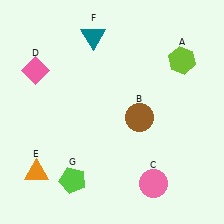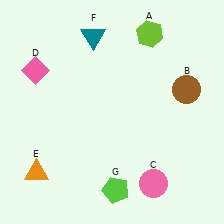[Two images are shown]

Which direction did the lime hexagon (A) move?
The lime hexagon (A) moved left.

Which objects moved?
The objects that moved are: the lime hexagon (A), the brown circle (B), the lime pentagon (G).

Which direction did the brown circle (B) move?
The brown circle (B) moved right.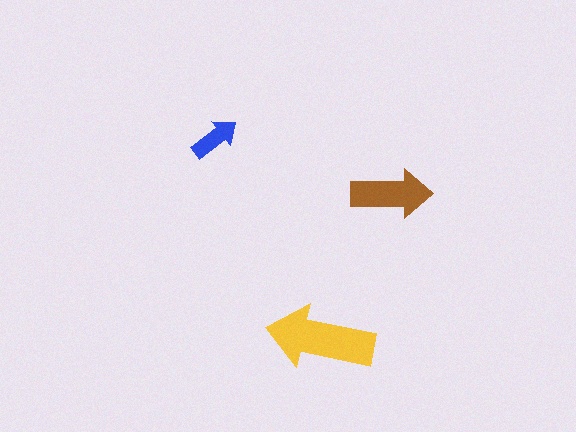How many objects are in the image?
There are 3 objects in the image.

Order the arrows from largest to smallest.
the yellow one, the brown one, the blue one.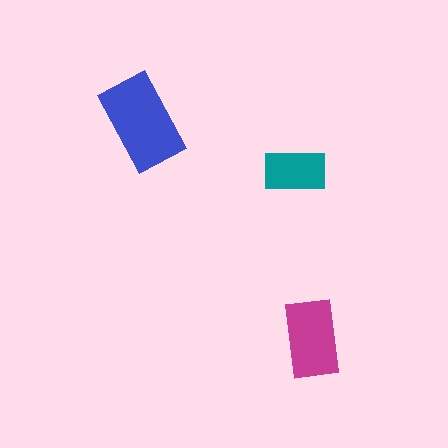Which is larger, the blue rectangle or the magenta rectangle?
The blue one.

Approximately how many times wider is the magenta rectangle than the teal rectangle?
About 1.5 times wider.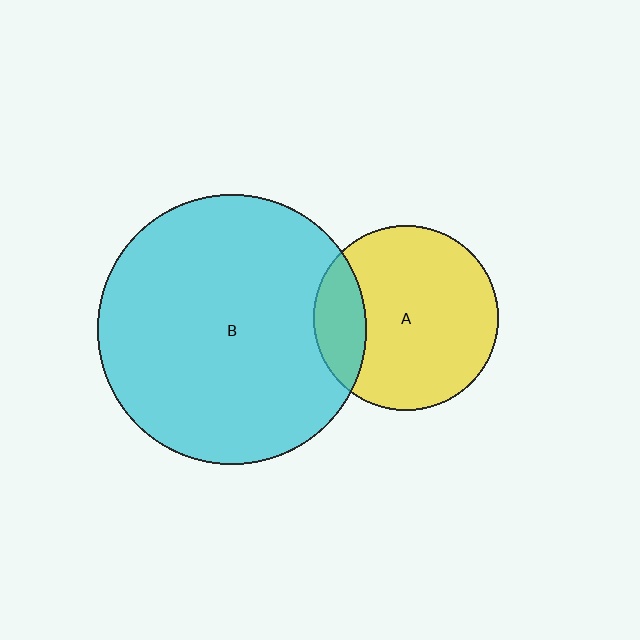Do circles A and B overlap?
Yes.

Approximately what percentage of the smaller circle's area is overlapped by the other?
Approximately 20%.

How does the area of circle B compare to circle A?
Approximately 2.1 times.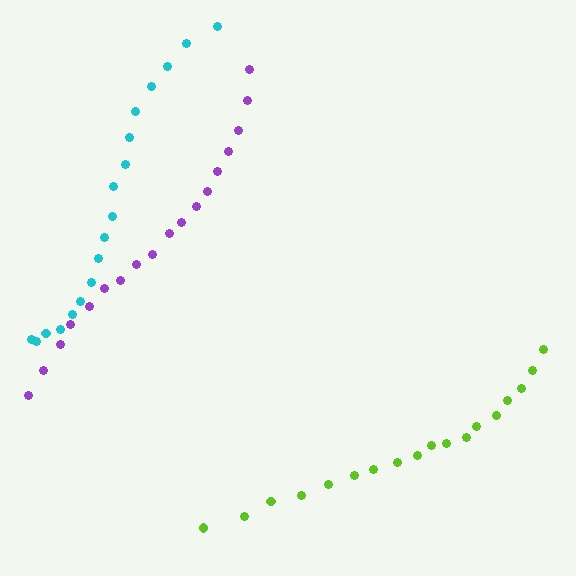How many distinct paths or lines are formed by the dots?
There are 3 distinct paths.